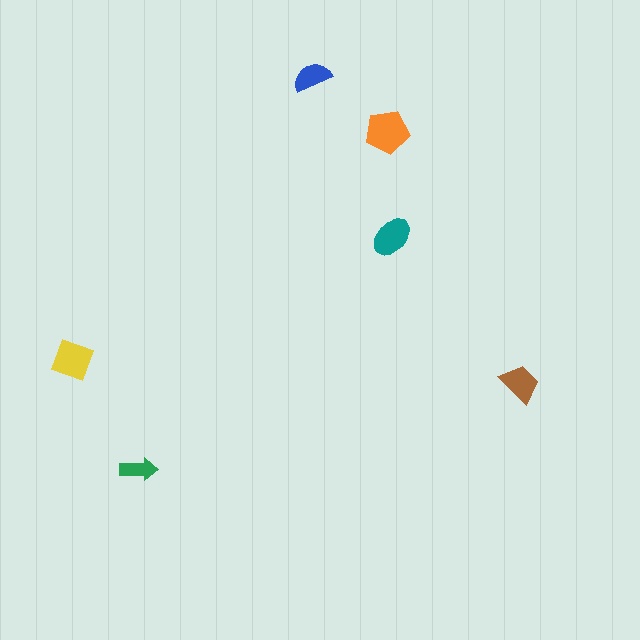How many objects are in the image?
There are 6 objects in the image.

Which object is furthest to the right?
The brown trapezoid is rightmost.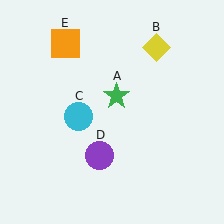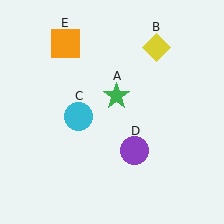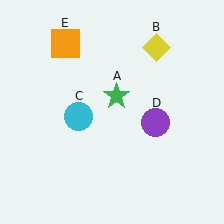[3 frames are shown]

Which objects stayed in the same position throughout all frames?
Green star (object A) and yellow diamond (object B) and cyan circle (object C) and orange square (object E) remained stationary.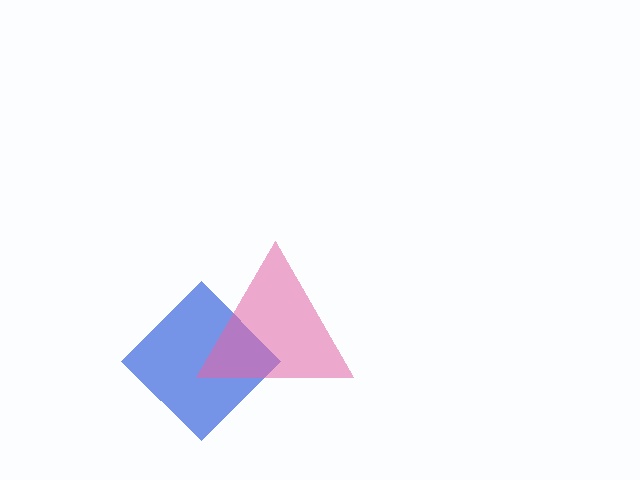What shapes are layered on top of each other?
The layered shapes are: a blue diamond, a pink triangle.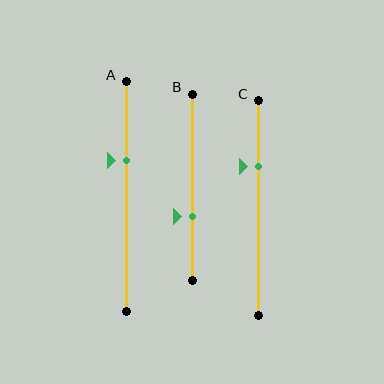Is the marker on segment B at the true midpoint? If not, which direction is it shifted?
No, the marker on segment B is shifted downward by about 16% of the segment length.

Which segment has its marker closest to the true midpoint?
Segment B has its marker closest to the true midpoint.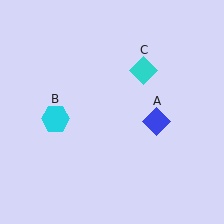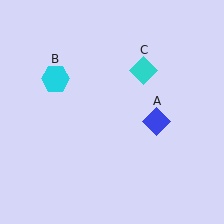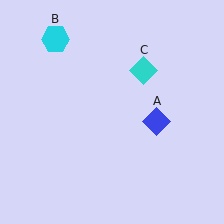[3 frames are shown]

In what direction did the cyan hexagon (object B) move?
The cyan hexagon (object B) moved up.